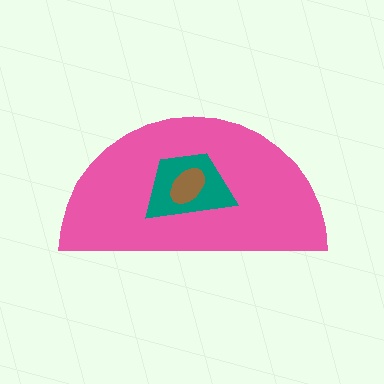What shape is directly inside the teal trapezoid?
The brown ellipse.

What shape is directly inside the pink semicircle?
The teal trapezoid.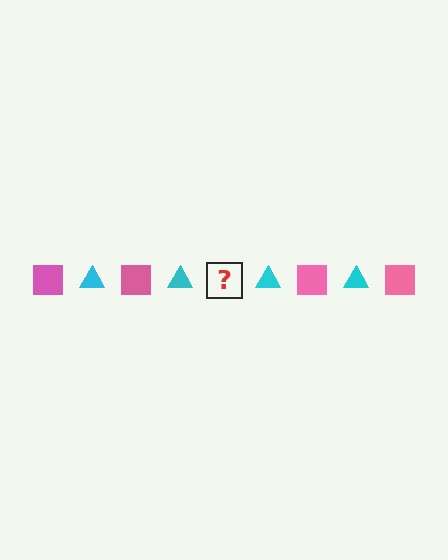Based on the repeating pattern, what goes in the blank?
The blank should be a pink square.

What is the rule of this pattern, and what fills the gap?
The rule is that the pattern alternates between pink square and cyan triangle. The gap should be filled with a pink square.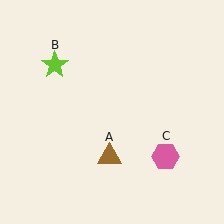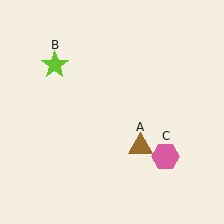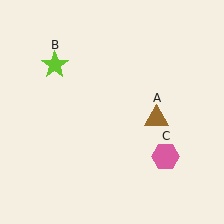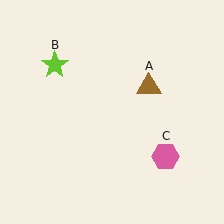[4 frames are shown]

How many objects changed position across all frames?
1 object changed position: brown triangle (object A).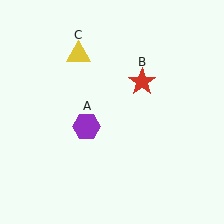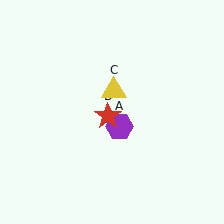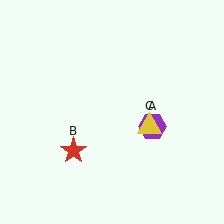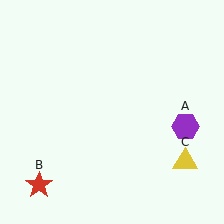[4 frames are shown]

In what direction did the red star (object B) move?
The red star (object B) moved down and to the left.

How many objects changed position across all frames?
3 objects changed position: purple hexagon (object A), red star (object B), yellow triangle (object C).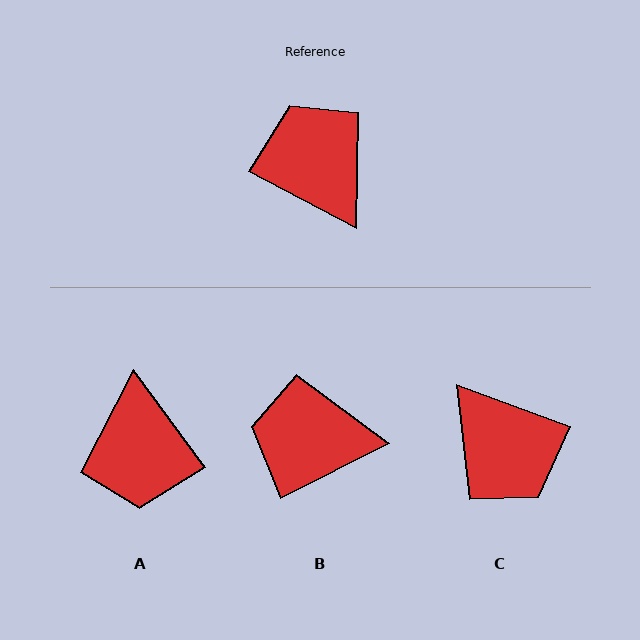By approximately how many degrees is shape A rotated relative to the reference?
Approximately 154 degrees counter-clockwise.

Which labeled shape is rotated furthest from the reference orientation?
C, about 172 degrees away.